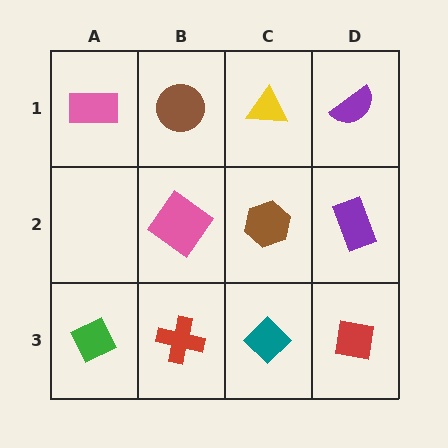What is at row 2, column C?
A brown hexagon.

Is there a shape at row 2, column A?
No, that cell is empty.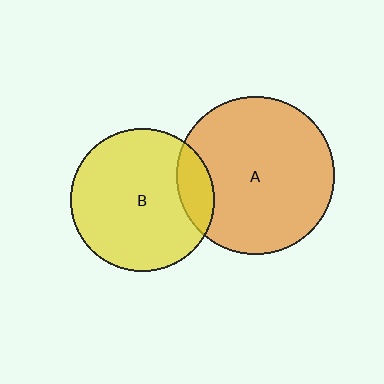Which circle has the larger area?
Circle A (orange).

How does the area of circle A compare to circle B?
Approximately 1.2 times.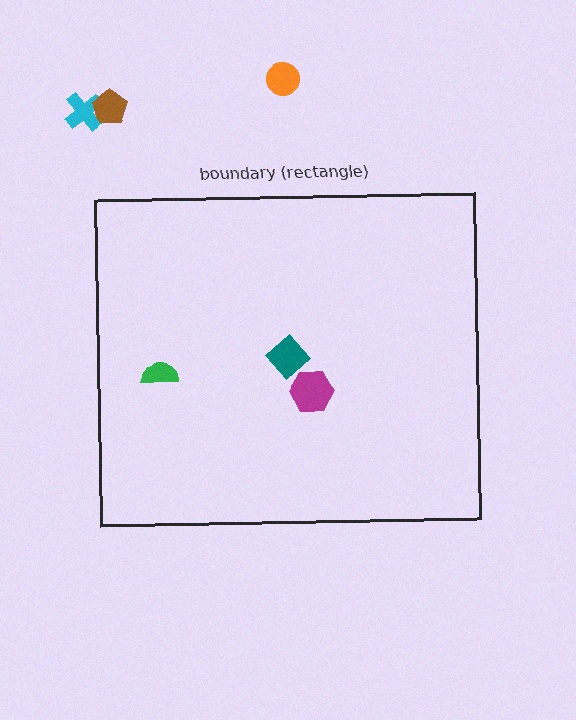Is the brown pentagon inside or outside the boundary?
Outside.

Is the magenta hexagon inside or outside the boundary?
Inside.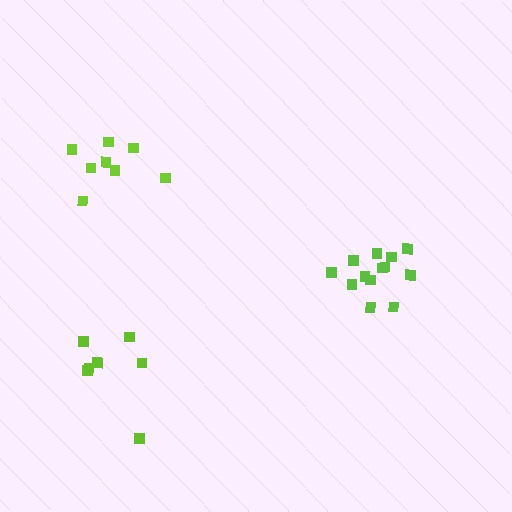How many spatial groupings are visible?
There are 3 spatial groupings.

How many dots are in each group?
Group 1: 13 dots, Group 2: 7 dots, Group 3: 8 dots (28 total).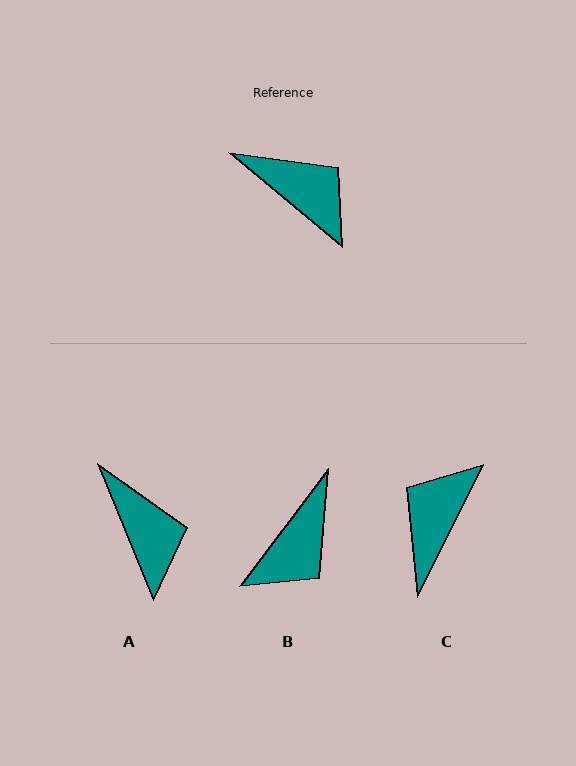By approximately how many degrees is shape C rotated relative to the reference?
Approximately 103 degrees counter-clockwise.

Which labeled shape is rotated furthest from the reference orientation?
C, about 103 degrees away.